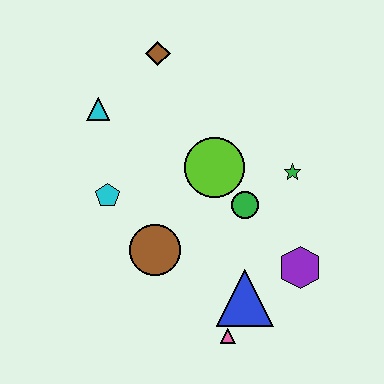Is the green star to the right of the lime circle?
Yes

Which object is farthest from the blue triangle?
The brown diamond is farthest from the blue triangle.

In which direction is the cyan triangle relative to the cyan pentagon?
The cyan triangle is above the cyan pentagon.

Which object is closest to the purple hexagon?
The blue triangle is closest to the purple hexagon.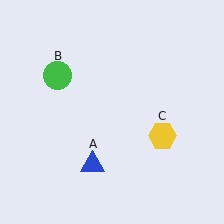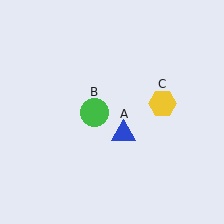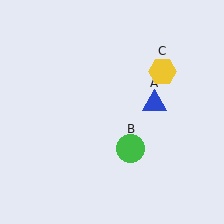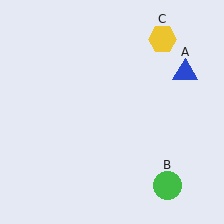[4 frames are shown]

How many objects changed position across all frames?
3 objects changed position: blue triangle (object A), green circle (object B), yellow hexagon (object C).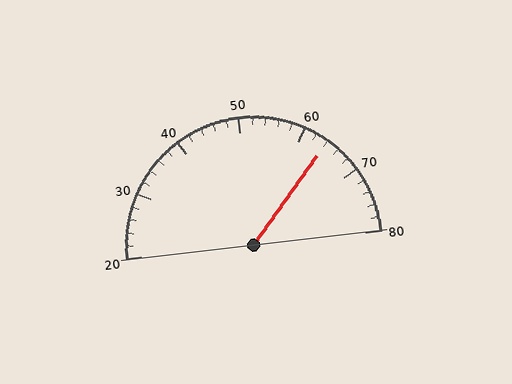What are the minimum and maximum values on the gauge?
The gauge ranges from 20 to 80.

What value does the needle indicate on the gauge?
The needle indicates approximately 64.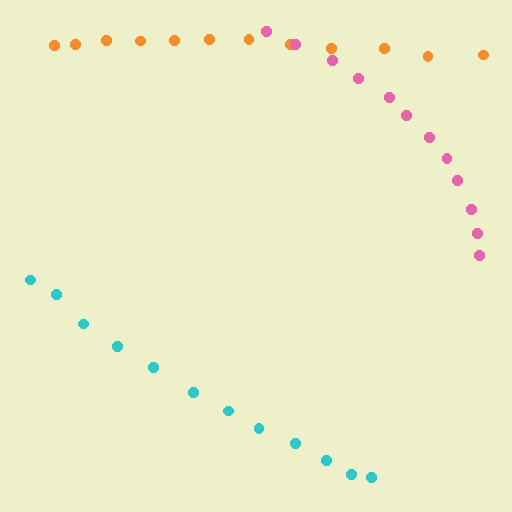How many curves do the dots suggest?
There are 3 distinct paths.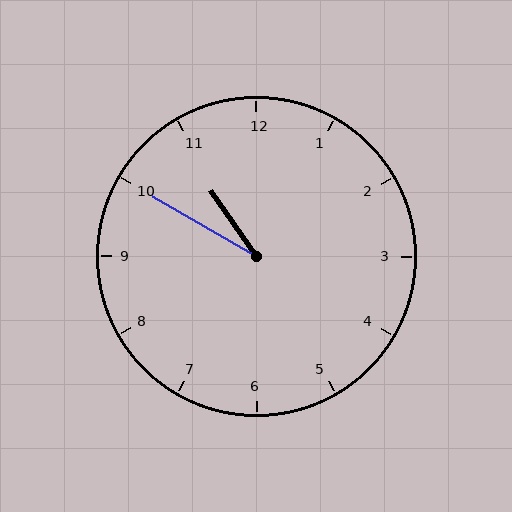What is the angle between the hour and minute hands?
Approximately 25 degrees.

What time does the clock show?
10:50.